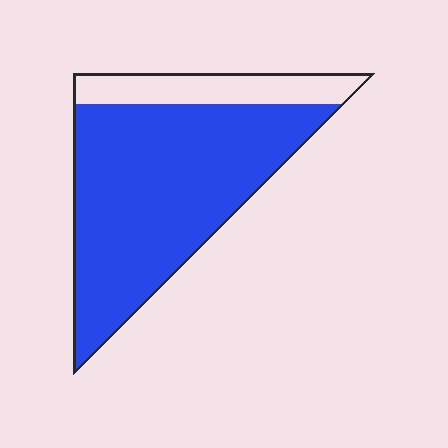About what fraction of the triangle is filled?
About four fifths (4/5).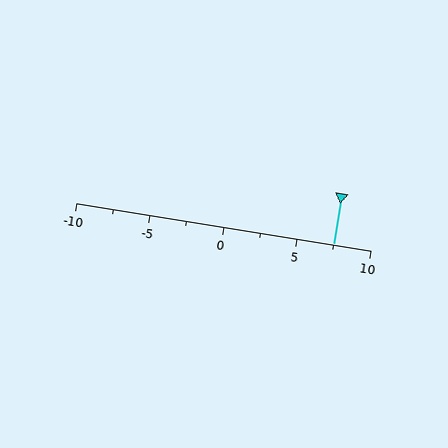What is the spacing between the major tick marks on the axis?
The major ticks are spaced 5 apart.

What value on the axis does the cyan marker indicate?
The marker indicates approximately 7.5.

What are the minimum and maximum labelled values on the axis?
The axis runs from -10 to 10.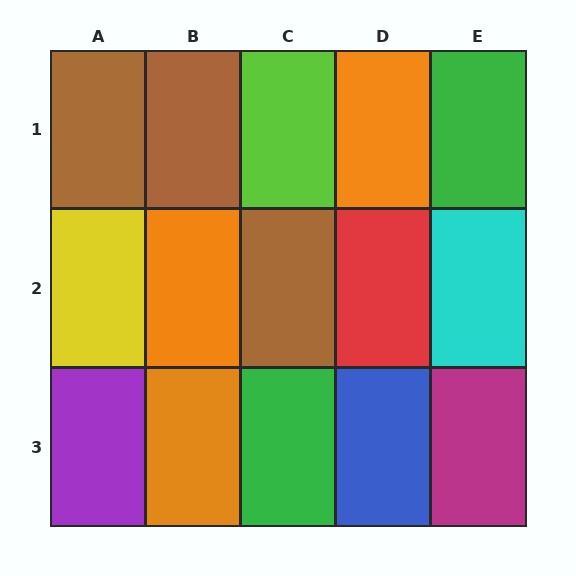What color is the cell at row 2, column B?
Orange.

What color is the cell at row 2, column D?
Red.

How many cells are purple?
1 cell is purple.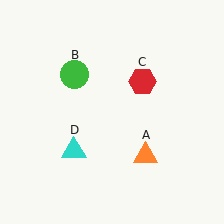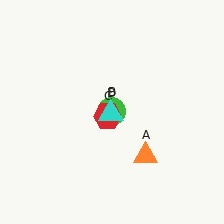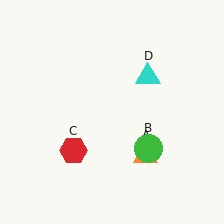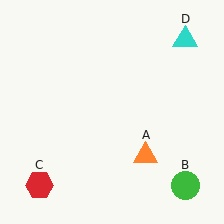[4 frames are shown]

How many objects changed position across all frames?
3 objects changed position: green circle (object B), red hexagon (object C), cyan triangle (object D).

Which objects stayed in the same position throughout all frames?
Orange triangle (object A) remained stationary.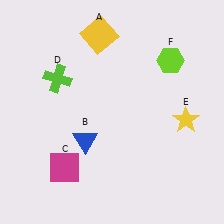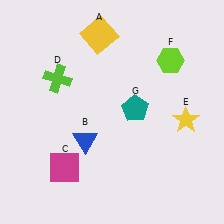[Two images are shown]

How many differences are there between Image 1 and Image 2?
There is 1 difference between the two images.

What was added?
A teal pentagon (G) was added in Image 2.